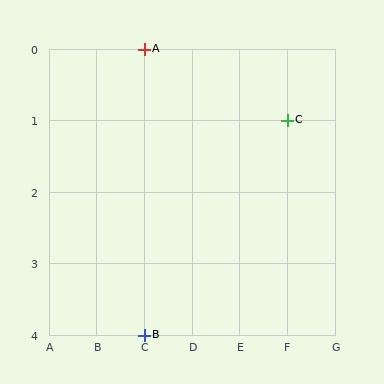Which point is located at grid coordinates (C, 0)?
Point A is at (C, 0).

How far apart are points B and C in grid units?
Points B and C are 3 columns and 3 rows apart (about 4.2 grid units diagonally).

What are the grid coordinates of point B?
Point B is at grid coordinates (C, 4).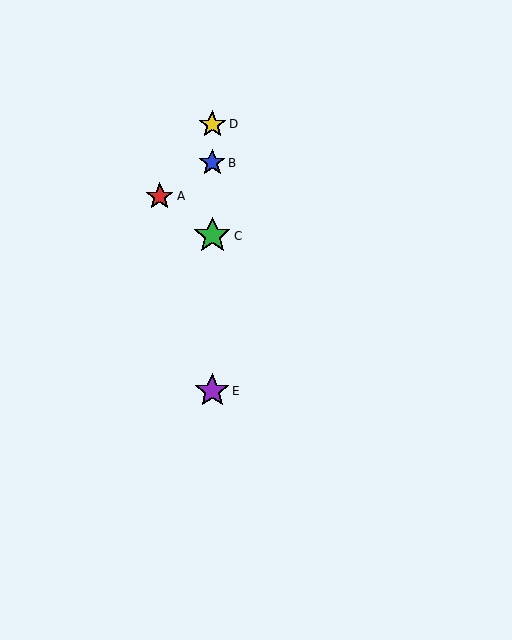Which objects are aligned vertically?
Objects B, C, D, E are aligned vertically.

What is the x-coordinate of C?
Object C is at x≈212.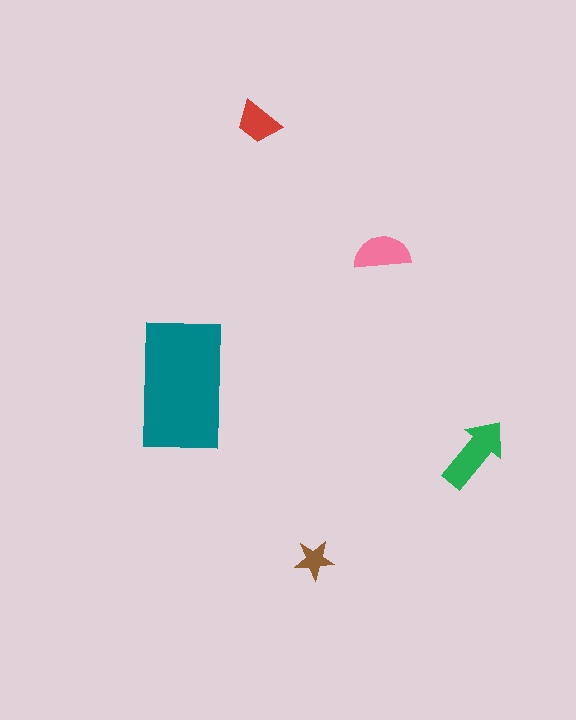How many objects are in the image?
There are 5 objects in the image.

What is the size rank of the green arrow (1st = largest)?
2nd.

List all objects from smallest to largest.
The brown star, the red trapezoid, the pink semicircle, the green arrow, the teal rectangle.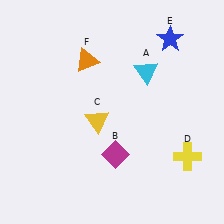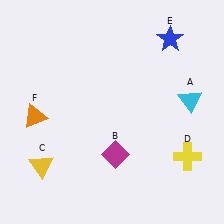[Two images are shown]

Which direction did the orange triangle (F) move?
The orange triangle (F) moved down.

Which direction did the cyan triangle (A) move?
The cyan triangle (A) moved right.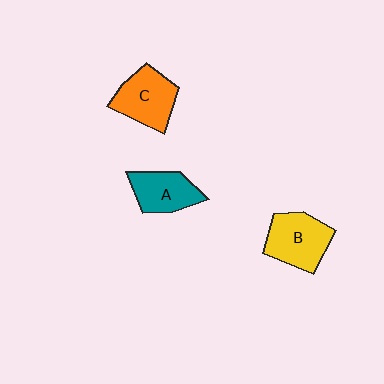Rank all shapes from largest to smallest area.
From largest to smallest: B (yellow), C (orange), A (teal).